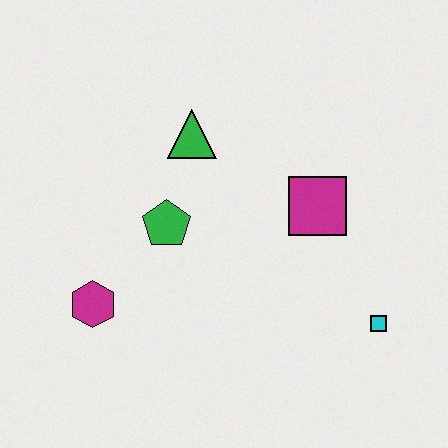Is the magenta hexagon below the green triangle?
Yes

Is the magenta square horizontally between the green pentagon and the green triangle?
No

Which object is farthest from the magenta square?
The magenta hexagon is farthest from the magenta square.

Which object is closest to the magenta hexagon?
The green pentagon is closest to the magenta hexagon.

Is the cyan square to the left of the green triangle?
No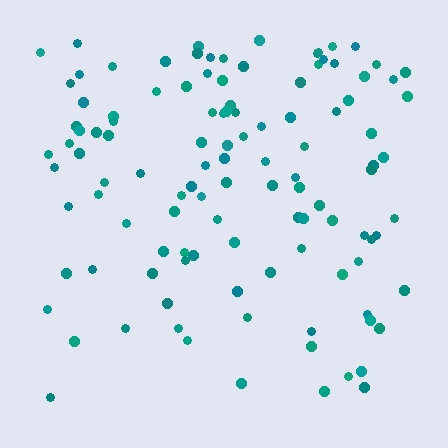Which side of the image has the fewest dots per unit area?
The bottom.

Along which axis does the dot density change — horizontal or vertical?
Vertical.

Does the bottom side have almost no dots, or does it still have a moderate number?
Still a moderate number, just noticeably fewer than the top.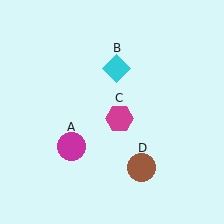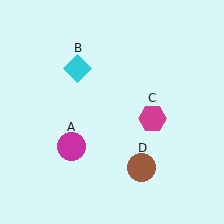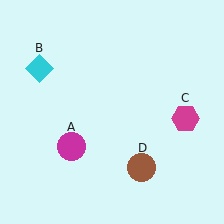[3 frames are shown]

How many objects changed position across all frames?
2 objects changed position: cyan diamond (object B), magenta hexagon (object C).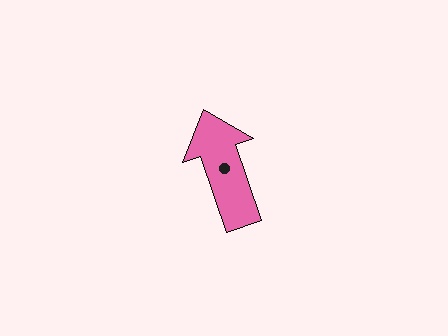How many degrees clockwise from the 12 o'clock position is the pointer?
Approximately 341 degrees.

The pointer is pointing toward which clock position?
Roughly 11 o'clock.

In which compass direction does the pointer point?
North.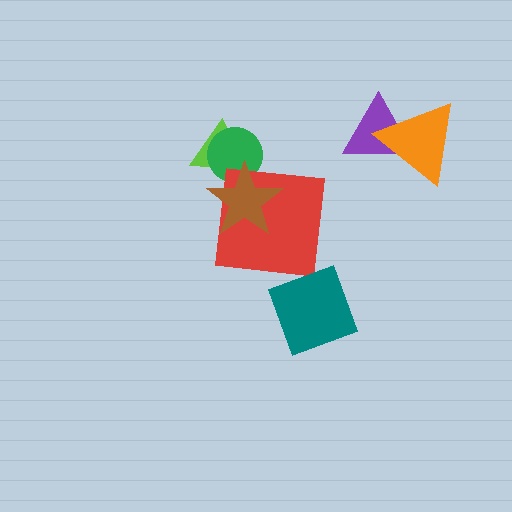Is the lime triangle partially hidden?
Yes, it is partially covered by another shape.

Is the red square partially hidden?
Yes, it is partially covered by another shape.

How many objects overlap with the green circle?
2 objects overlap with the green circle.